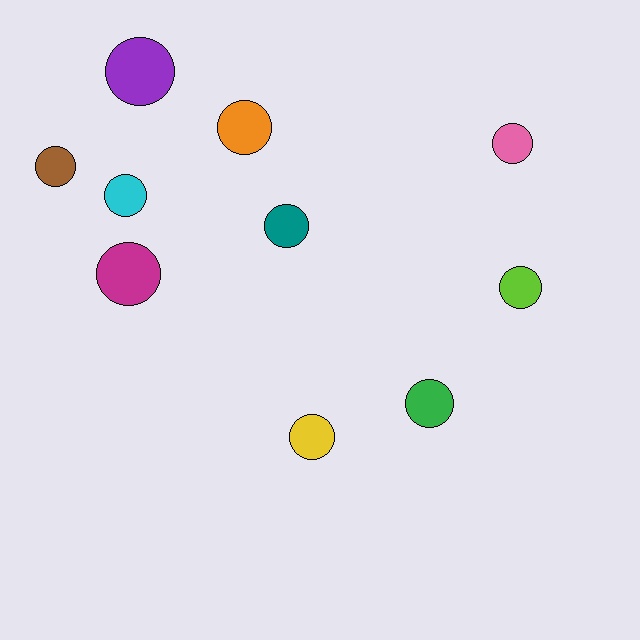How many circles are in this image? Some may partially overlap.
There are 10 circles.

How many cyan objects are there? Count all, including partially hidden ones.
There is 1 cyan object.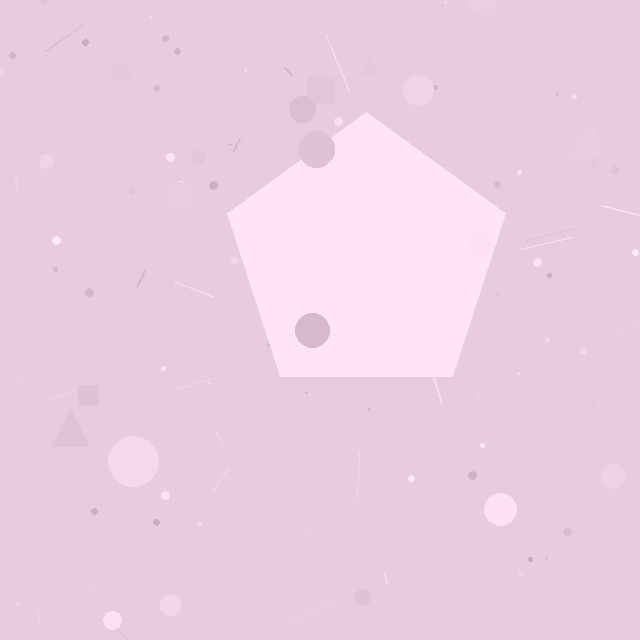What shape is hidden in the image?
A pentagon is hidden in the image.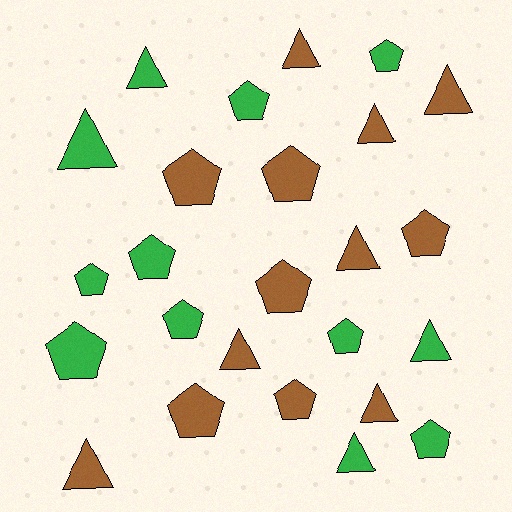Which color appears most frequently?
Brown, with 13 objects.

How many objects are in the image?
There are 25 objects.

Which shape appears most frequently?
Pentagon, with 14 objects.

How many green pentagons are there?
There are 8 green pentagons.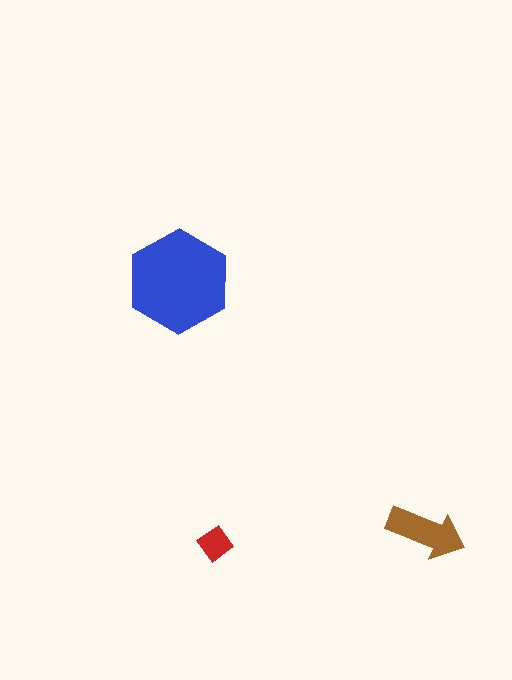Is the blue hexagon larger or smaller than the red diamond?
Larger.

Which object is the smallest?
The red diamond.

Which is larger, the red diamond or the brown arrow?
The brown arrow.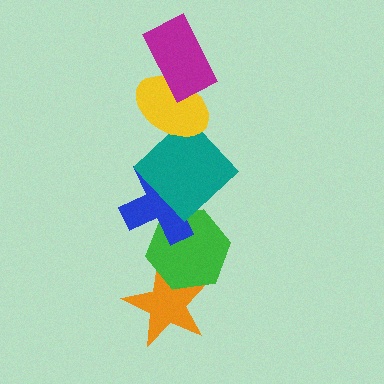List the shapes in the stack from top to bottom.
From top to bottom: the magenta rectangle, the yellow ellipse, the teal diamond, the blue cross, the green hexagon, the orange star.